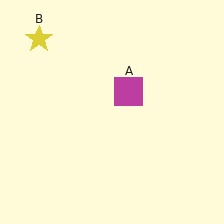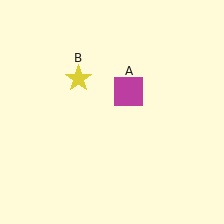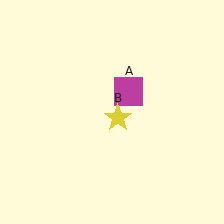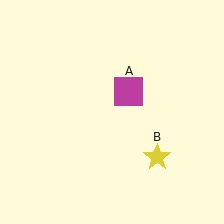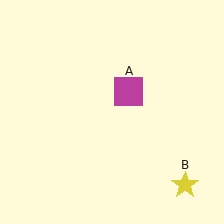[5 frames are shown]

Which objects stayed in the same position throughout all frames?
Magenta square (object A) remained stationary.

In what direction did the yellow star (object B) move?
The yellow star (object B) moved down and to the right.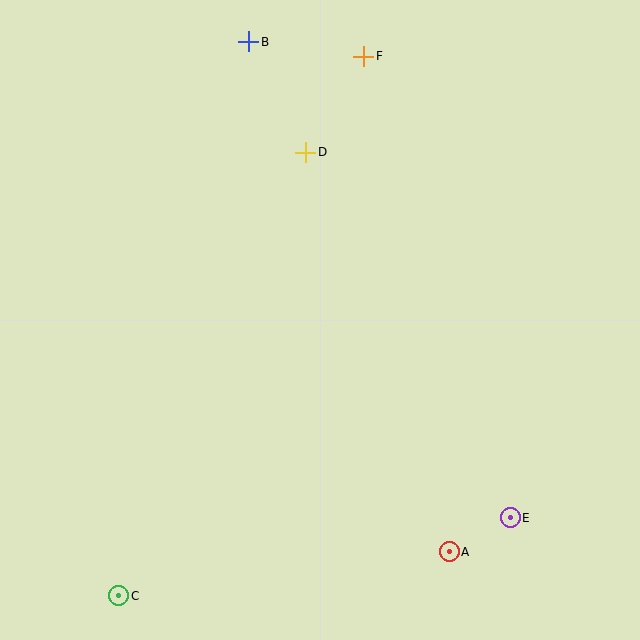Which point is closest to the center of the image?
Point D at (305, 152) is closest to the center.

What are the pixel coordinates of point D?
Point D is at (305, 152).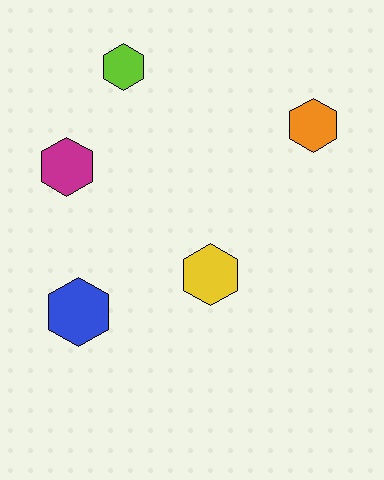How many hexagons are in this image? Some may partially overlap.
There are 5 hexagons.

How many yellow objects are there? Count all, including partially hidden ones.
There is 1 yellow object.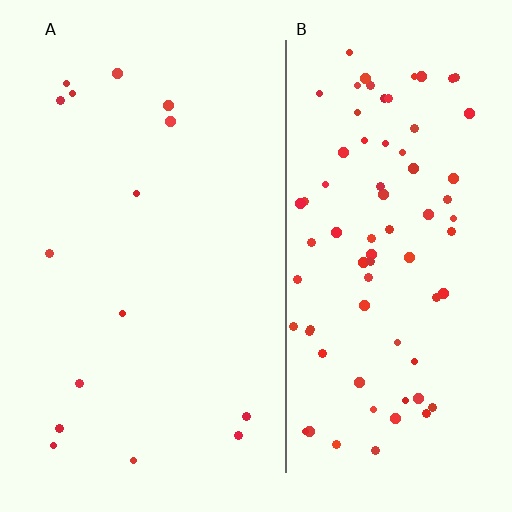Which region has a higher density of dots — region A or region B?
B (the right).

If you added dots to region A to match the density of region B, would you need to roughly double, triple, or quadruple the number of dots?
Approximately quadruple.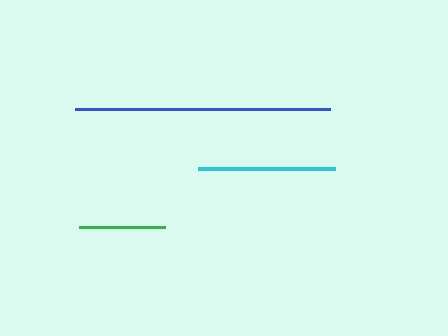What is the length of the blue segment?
The blue segment is approximately 256 pixels long.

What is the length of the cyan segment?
The cyan segment is approximately 137 pixels long.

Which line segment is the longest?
The blue line is the longest at approximately 256 pixels.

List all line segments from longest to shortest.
From longest to shortest: blue, cyan, green.